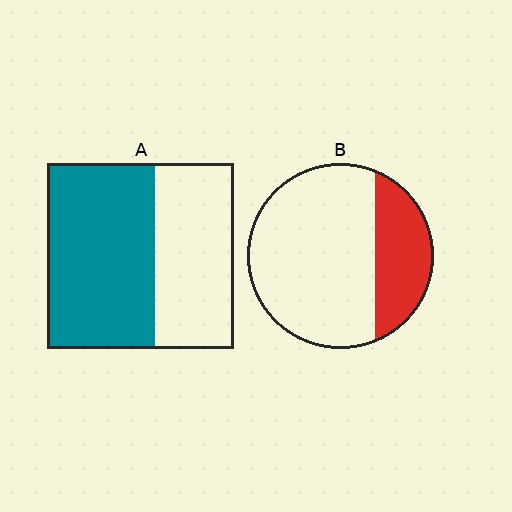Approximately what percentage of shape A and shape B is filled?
A is approximately 60% and B is approximately 25%.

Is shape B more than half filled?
No.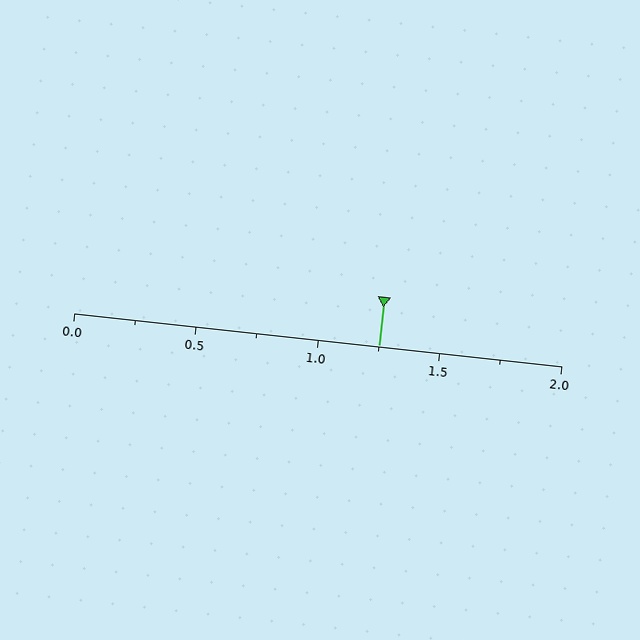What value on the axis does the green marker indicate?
The marker indicates approximately 1.25.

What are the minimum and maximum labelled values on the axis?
The axis runs from 0.0 to 2.0.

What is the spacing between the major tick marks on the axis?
The major ticks are spaced 0.5 apart.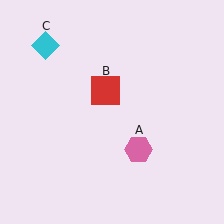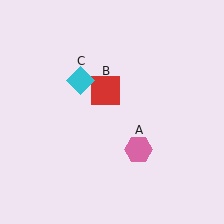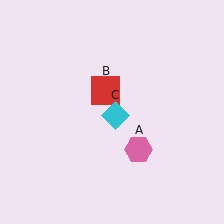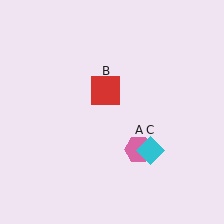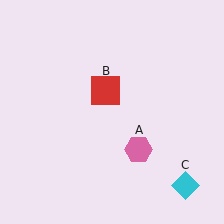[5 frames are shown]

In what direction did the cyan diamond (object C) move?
The cyan diamond (object C) moved down and to the right.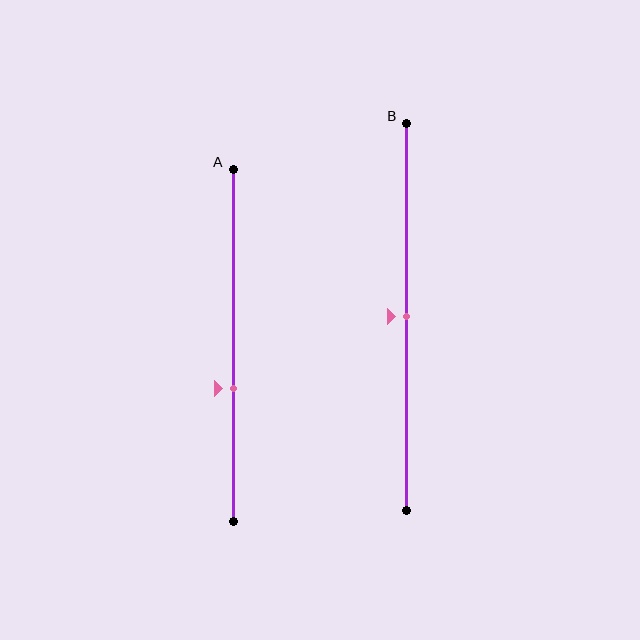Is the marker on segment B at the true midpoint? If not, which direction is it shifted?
Yes, the marker on segment B is at the true midpoint.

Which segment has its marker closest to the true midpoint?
Segment B has its marker closest to the true midpoint.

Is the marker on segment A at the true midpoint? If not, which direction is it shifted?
No, the marker on segment A is shifted downward by about 12% of the segment length.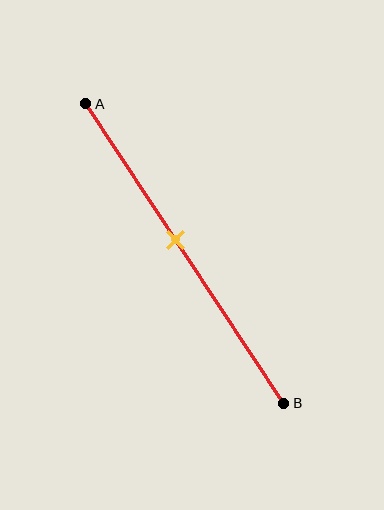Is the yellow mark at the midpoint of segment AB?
No, the mark is at about 45% from A, not at the 50% midpoint.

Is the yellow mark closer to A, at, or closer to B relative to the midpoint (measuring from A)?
The yellow mark is closer to point A than the midpoint of segment AB.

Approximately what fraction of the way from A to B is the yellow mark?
The yellow mark is approximately 45% of the way from A to B.